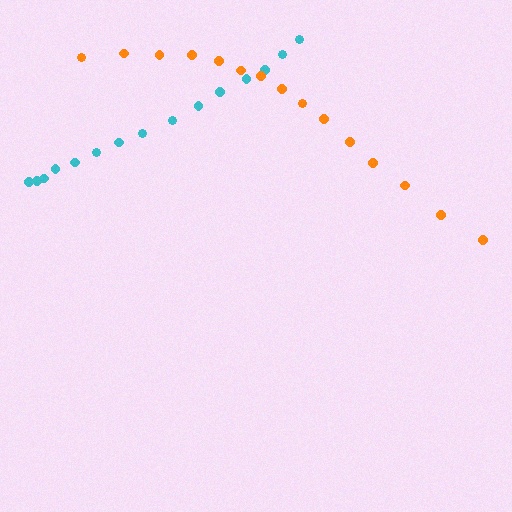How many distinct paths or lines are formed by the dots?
There are 2 distinct paths.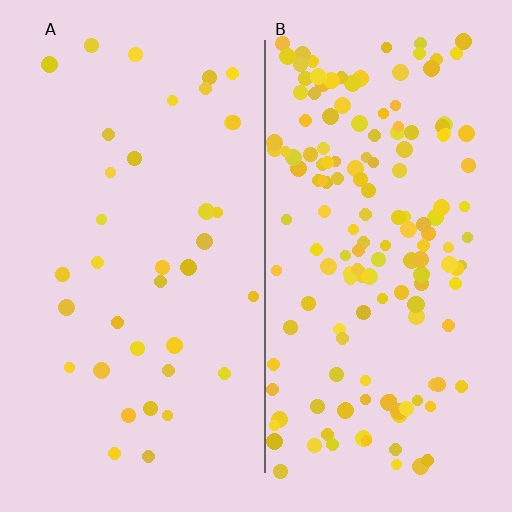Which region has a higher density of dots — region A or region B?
B (the right).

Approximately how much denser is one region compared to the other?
Approximately 4.3× — region B over region A.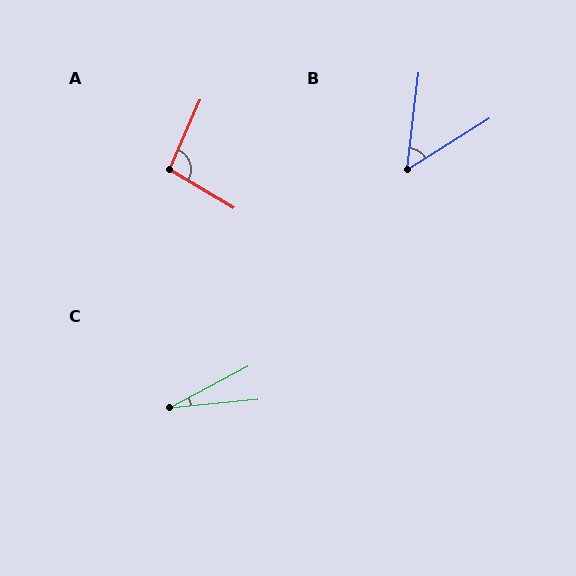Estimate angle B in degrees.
Approximately 51 degrees.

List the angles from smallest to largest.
C (22°), B (51°), A (97°).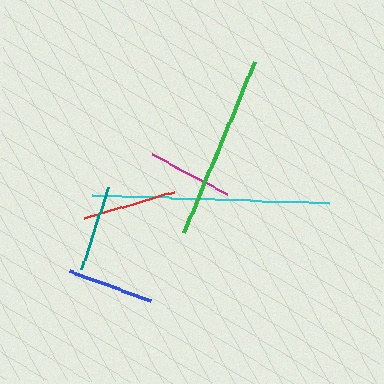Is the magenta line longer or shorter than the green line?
The green line is longer than the magenta line.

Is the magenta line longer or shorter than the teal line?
The teal line is longer than the magenta line.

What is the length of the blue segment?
The blue segment is approximately 86 pixels long.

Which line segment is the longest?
The cyan line is the longest at approximately 238 pixels.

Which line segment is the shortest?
The magenta line is the shortest at approximately 85 pixels.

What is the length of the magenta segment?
The magenta segment is approximately 85 pixels long.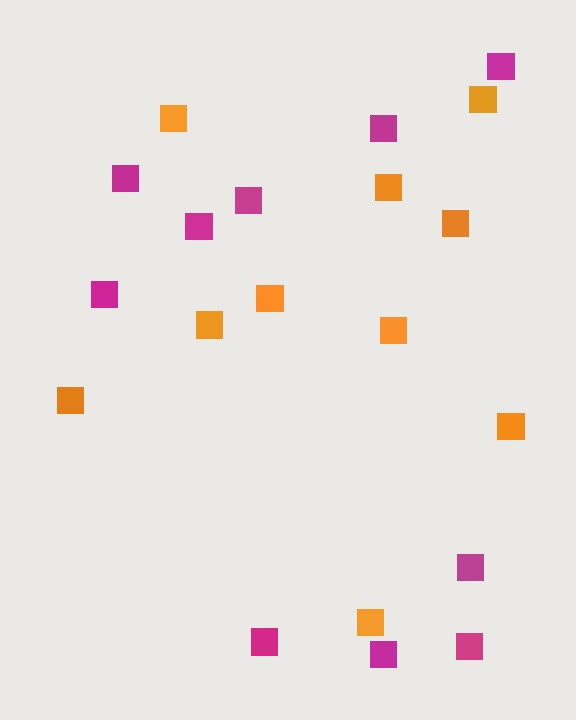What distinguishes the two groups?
There are 2 groups: one group of orange squares (10) and one group of magenta squares (10).